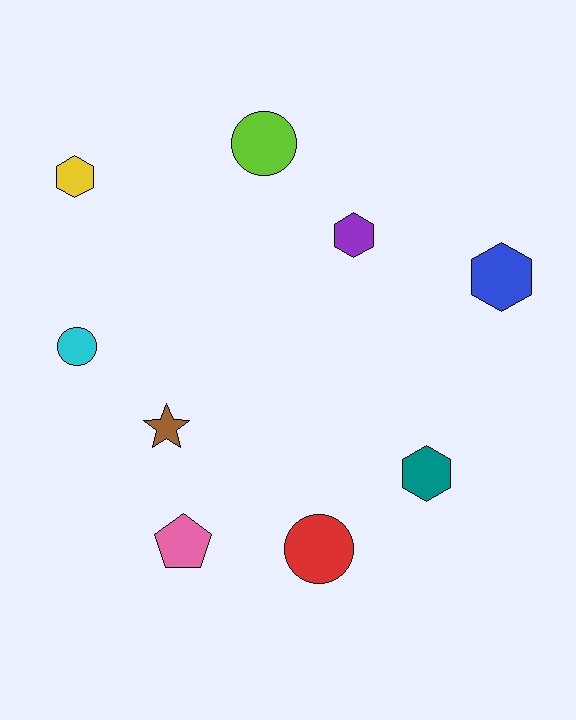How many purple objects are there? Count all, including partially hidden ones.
There is 1 purple object.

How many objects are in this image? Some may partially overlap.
There are 9 objects.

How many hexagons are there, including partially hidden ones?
There are 4 hexagons.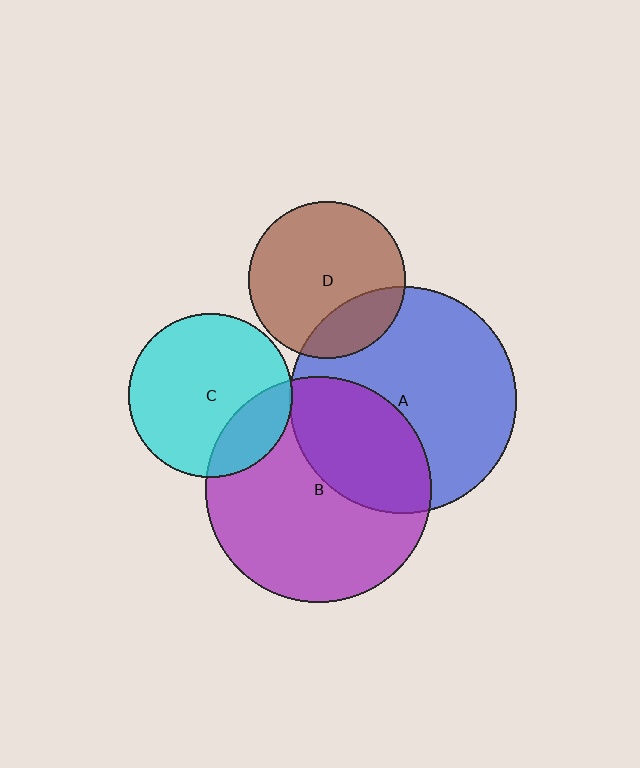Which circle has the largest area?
Circle A (blue).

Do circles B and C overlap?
Yes.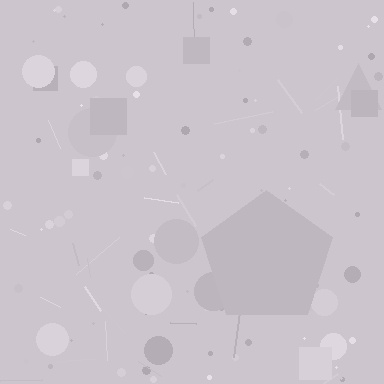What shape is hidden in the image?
A pentagon is hidden in the image.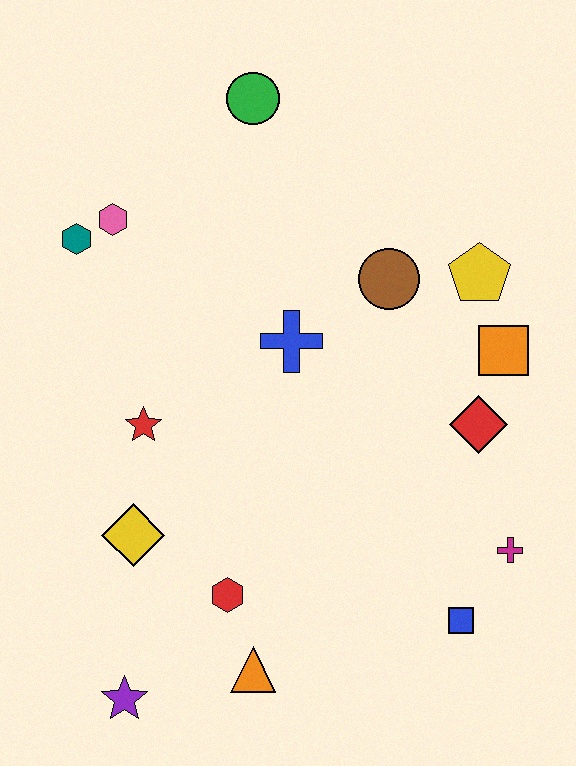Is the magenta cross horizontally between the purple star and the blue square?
No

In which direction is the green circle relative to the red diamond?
The green circle is above the red diamond.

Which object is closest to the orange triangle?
The red hexagon is closest to the orange triangle.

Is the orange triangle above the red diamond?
No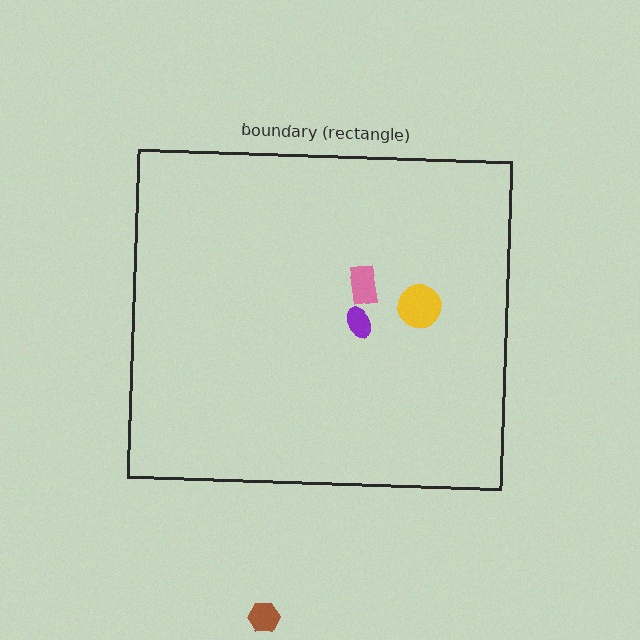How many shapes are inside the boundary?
3 inside, 1 outside.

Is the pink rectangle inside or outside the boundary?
Inside.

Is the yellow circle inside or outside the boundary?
Inside.